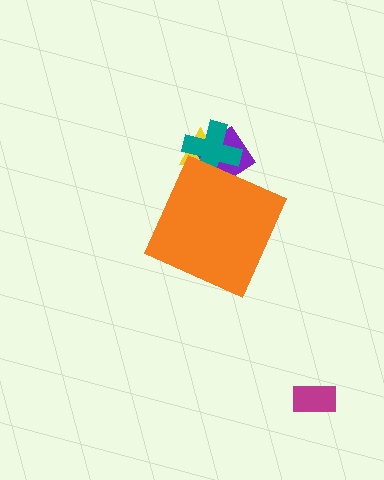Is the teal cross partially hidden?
Yes, the teal cross is partially hidden behind the orange diamond.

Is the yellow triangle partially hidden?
Yes, the yellow triangle is partially hidden behind the orange diamond.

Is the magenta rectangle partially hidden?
No, the magenta rectangle is fully visible.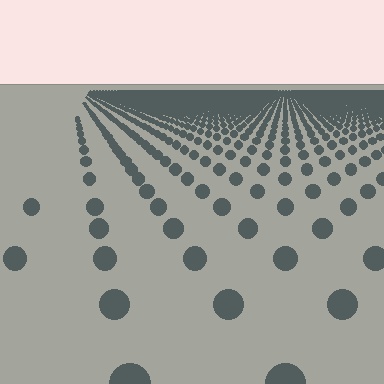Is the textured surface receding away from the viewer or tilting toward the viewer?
The surface is receding away from the viewer. Texture elements get smaller and denser toward the top.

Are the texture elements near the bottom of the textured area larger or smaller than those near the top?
Larger. Near the bottom, elements are closer to the viewer and appear at a bigger on-screen size.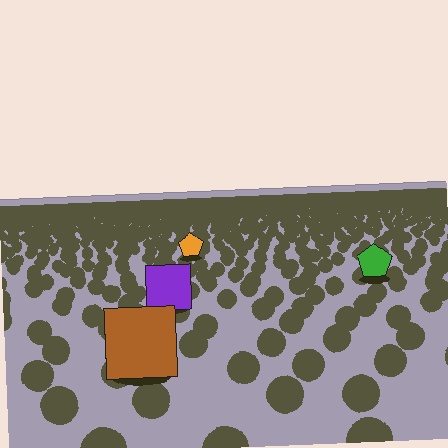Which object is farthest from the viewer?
The orange pentagon is farthest from the viewer. It appears smaller and the ground texture around it is denser.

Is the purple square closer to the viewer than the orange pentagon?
Yes. The purple square is closer — you can tell from the texture gradient: the ground texture is coarser near it.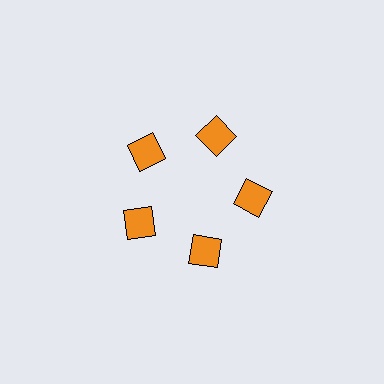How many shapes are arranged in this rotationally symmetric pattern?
There are 5 shapes, arranged in 5 groups of 1.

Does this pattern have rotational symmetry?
Yes, this pattern has 5-fold rotational symmetry. It looks the same after rotating 72 degrees around the center.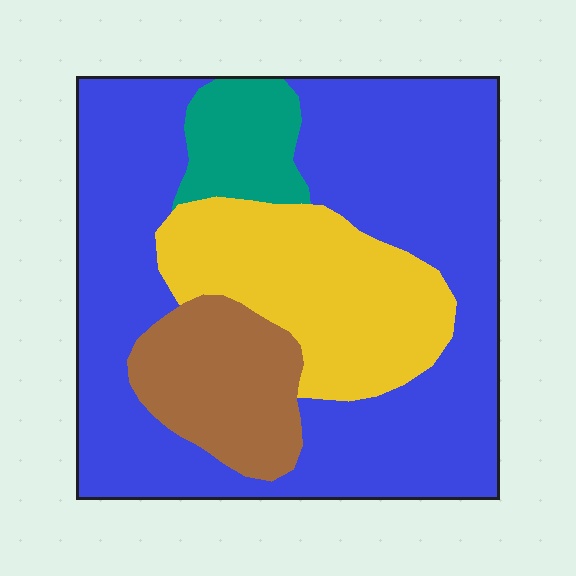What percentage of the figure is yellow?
Yellow covers around 20% of the figure.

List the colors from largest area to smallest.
From largest to smallest: blue, yellow, brown, teal.